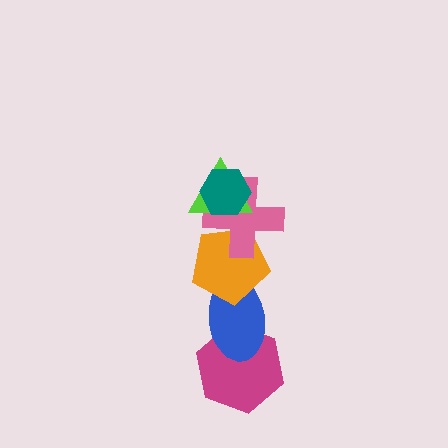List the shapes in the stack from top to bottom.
From top to bottom: the teal hexagon, the lime triangle, the pink cross, the orange pentagon, the blue ellipse, the magenta hexagon.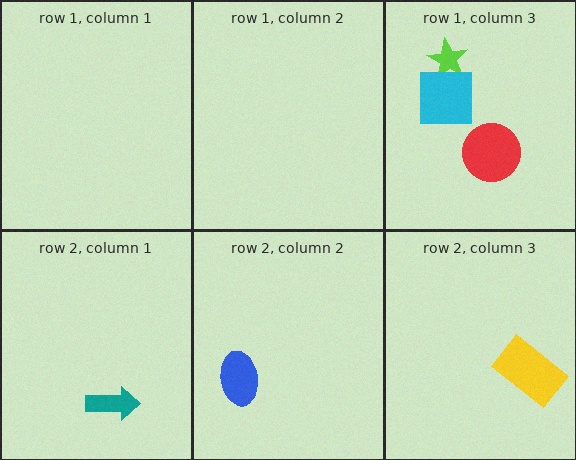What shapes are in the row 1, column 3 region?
The lime star, the red circle, the cyan square.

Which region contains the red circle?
The row 1, column 3 region.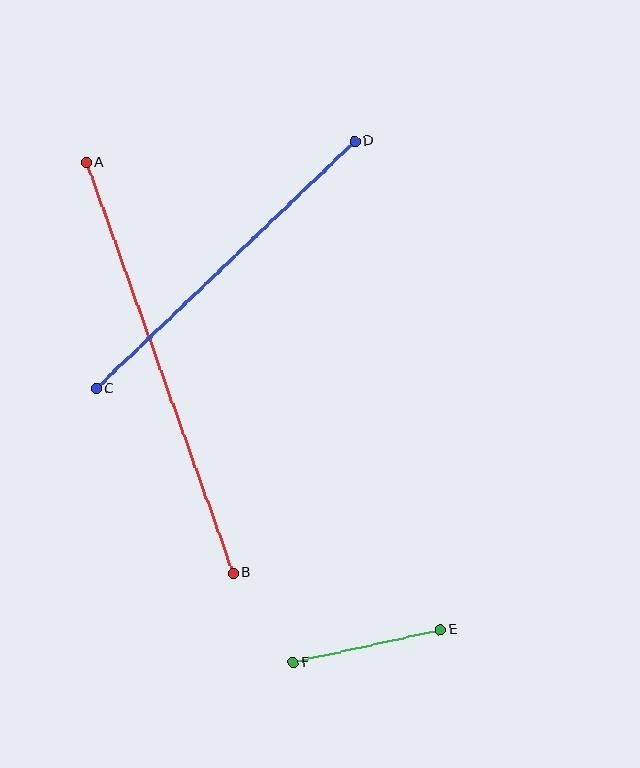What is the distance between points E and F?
The distance is approximately 151 pixels.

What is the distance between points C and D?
The distance is approximately 358 pixels.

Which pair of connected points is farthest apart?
Points A and B are farthest apart.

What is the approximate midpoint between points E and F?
The midpoint is at approximately (367, 646) pixels.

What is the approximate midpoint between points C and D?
The midpoint is at approximately (226, 265) pixels.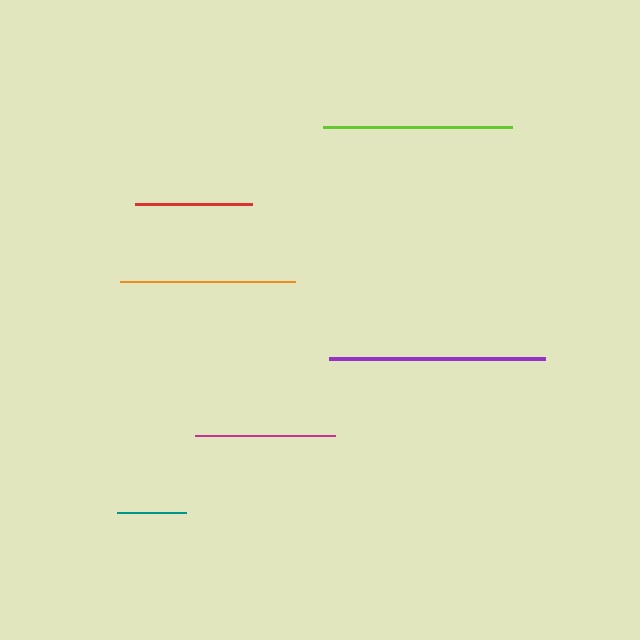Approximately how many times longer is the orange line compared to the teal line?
The orange line is approximately 2.6 times the length of the teal line.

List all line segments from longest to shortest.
From longest to shortest: purple, lime, orange, magenta, red, teal.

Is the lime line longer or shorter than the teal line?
The lime line is longer than the teal line.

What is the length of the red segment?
The red segment is approximately 117 pixels long.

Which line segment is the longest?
The purple line is the longest at approximately 216 pixels.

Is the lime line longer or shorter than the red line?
The lime line is longer than the red line.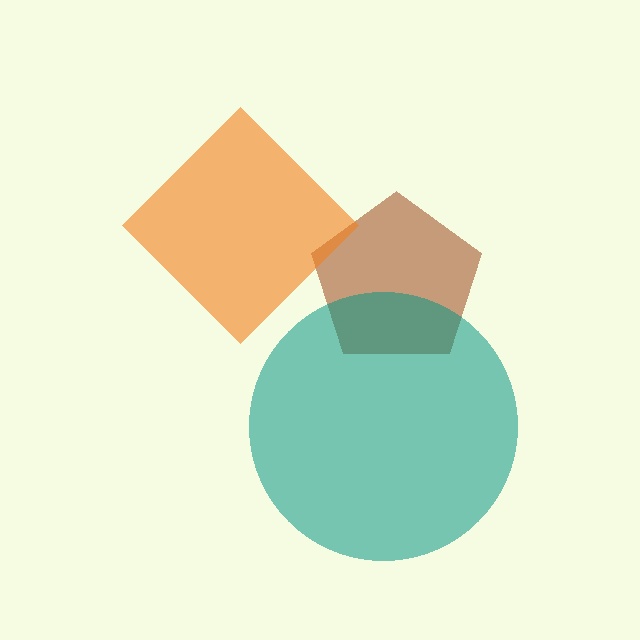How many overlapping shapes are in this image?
There are 3 overlapping shapes in the image.